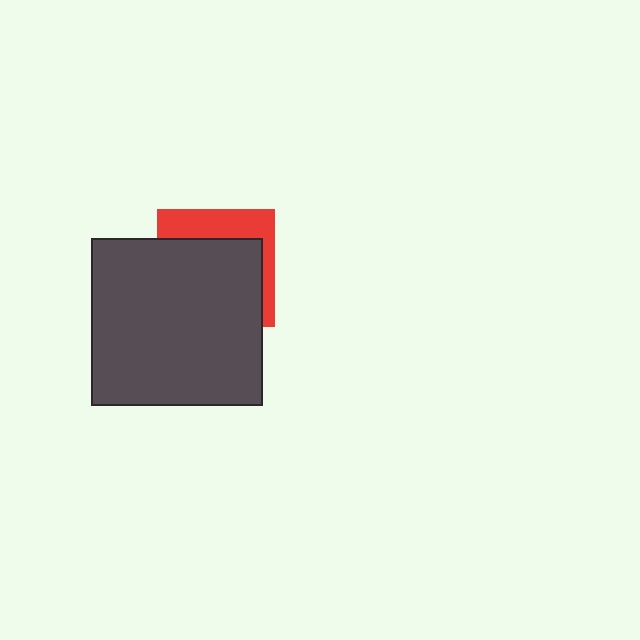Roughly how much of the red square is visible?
A small part of it is visible (roughly 31%).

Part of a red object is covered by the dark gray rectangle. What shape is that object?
It is a square.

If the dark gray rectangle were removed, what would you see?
You would see the complete red square.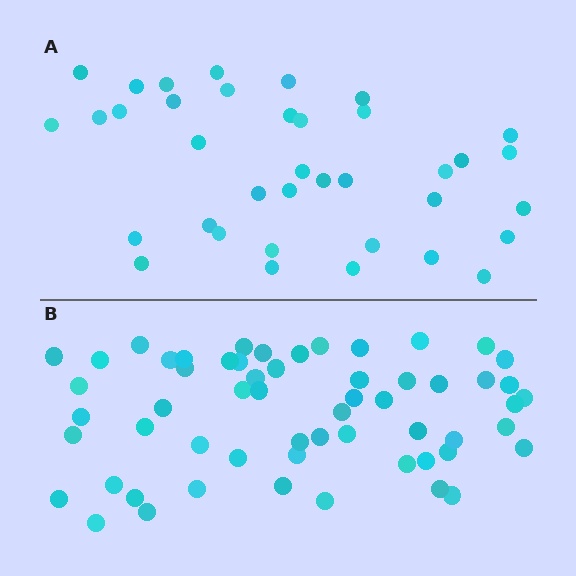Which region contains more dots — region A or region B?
Region B (the bottom region) has more dots.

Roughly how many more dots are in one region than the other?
Region B has approximately 20 more dots than region A.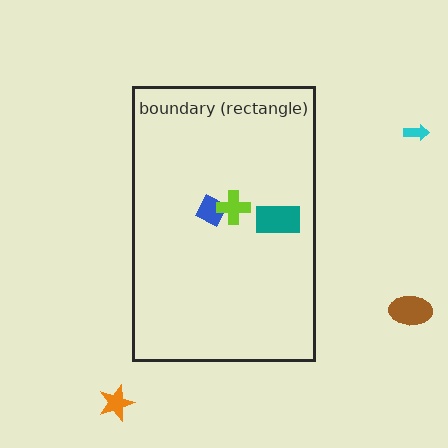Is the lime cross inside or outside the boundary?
Inside.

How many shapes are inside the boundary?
3 inside, 3 outside.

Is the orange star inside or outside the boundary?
Outside.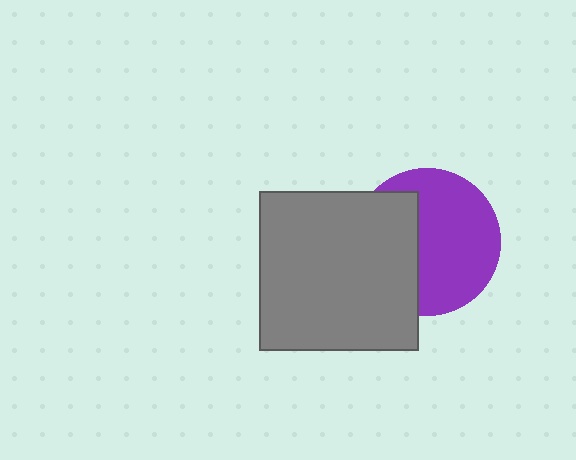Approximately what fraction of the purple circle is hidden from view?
Roughly 39% of the purple circle is hidden behind the gray square.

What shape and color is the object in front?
The object in front is a gray square.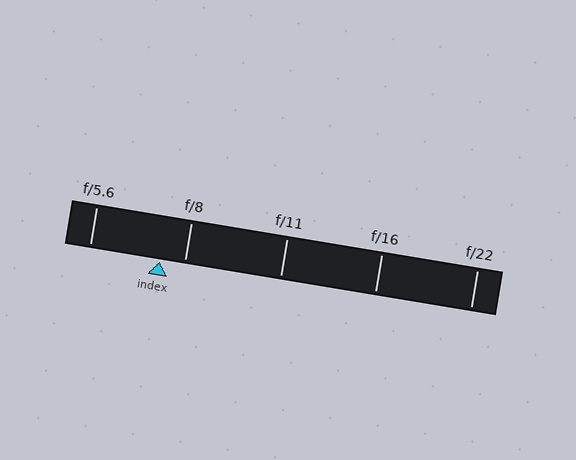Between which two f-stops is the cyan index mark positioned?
The index mark is between f/5.6 and f/8.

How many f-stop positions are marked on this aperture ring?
There are 5 f-stop positions marked.